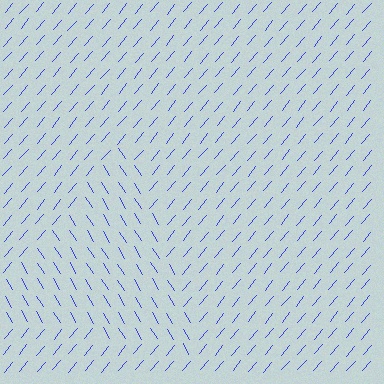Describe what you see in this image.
The image is filled with small blue line segments. A triangle region in the image has lines oriented differently from the surrounding lines, creating a visible texture boundary.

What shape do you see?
I see a triangle.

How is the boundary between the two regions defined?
The boundary is defined purely by a change in line orientation (approximately 71 degrees difference). All lines are the same color and thickness.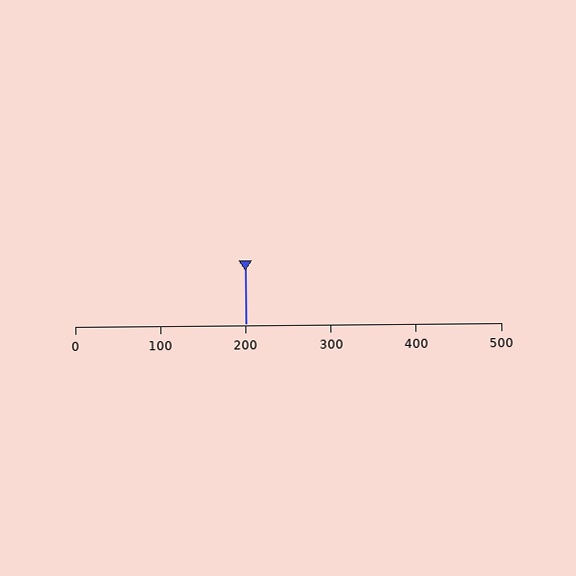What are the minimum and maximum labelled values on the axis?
The axis runs from 0 to 500.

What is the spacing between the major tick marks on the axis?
The major ticks are spaced 100 apart.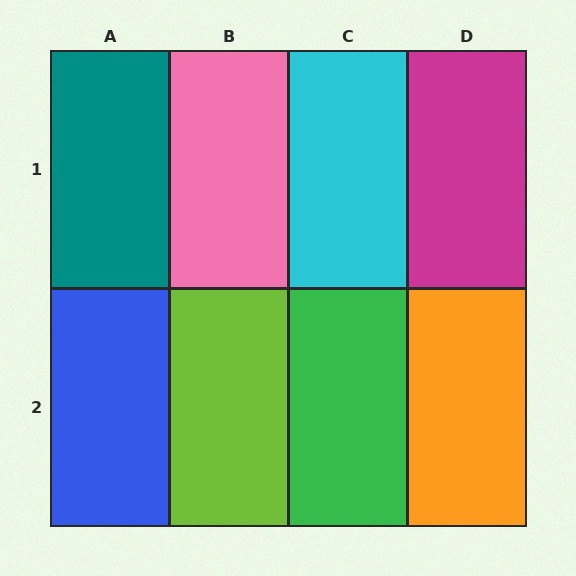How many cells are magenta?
1 cell is magenta.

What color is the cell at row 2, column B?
Lime.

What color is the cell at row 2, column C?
Green.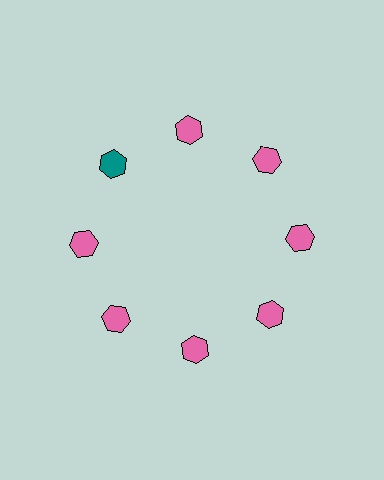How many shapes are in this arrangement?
There are 8 shapes arranged in a ring pattern.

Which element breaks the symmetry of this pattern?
The teal hexagon at roughly the 10 o'clock position breaks the symmetry. All other shapes are pink hexagons.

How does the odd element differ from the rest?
It has a different color: teal instead of pink.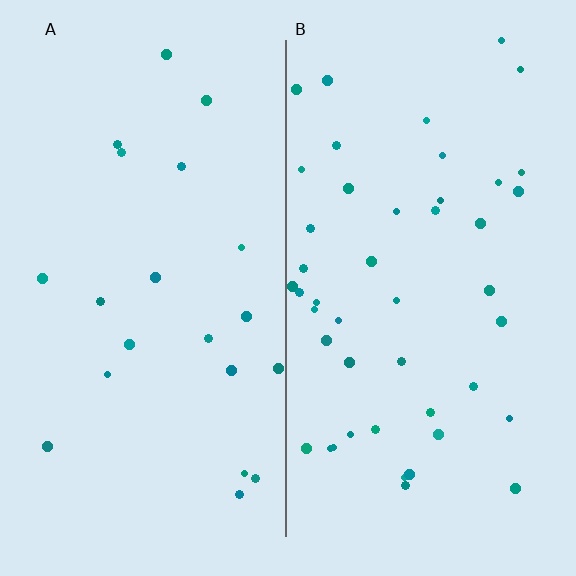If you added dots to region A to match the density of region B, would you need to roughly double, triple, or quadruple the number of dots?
Approximately double.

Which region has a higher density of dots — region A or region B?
B (the right).